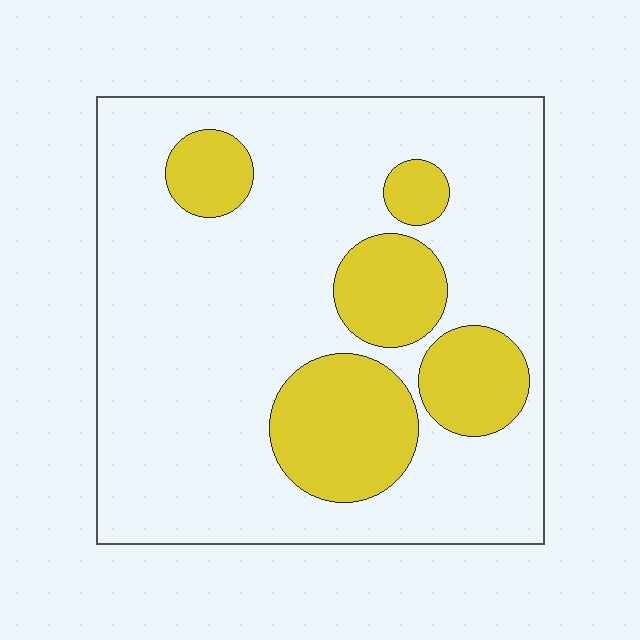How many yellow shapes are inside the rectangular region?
5.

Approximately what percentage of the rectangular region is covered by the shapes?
Approximately 25%.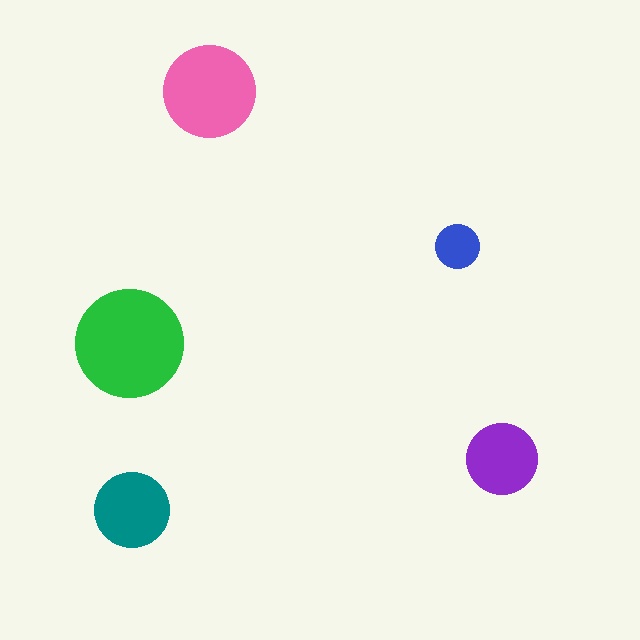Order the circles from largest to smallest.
the green one, the pink one, the teal one, the purple one, the blue one.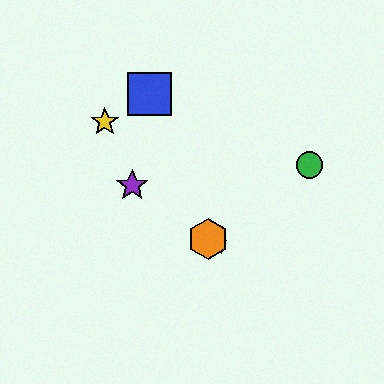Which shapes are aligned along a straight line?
The red star, the purple star, the orange hexagon are aligned along a straight line.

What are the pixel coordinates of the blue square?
The blue square is at (150, 94).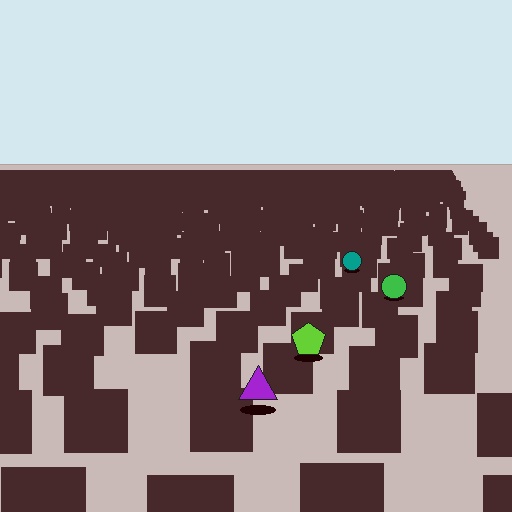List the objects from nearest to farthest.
From nearest to farthest: the purple triangle, the lime pentagon, the green circle, the teal circle.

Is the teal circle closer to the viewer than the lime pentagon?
No. The lime pentagon is closer — you can tell from the texture gradient: the ground texture is coarser near it.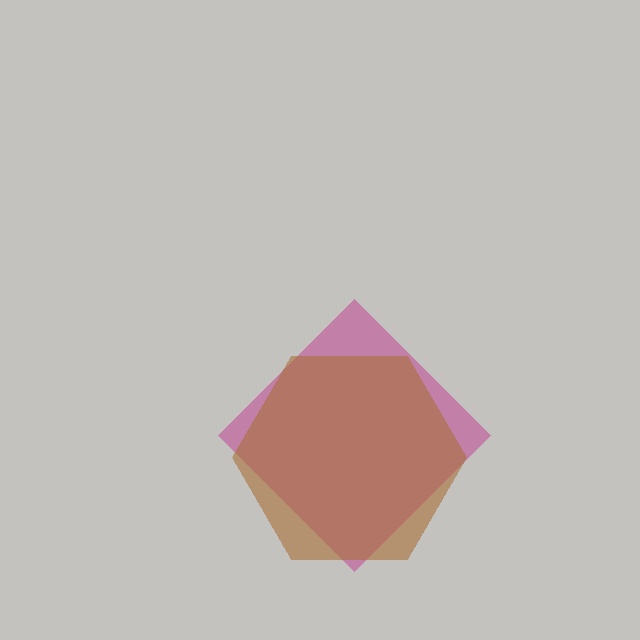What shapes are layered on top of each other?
The layered shapes are: a magenta diamond, a brown hexagon.